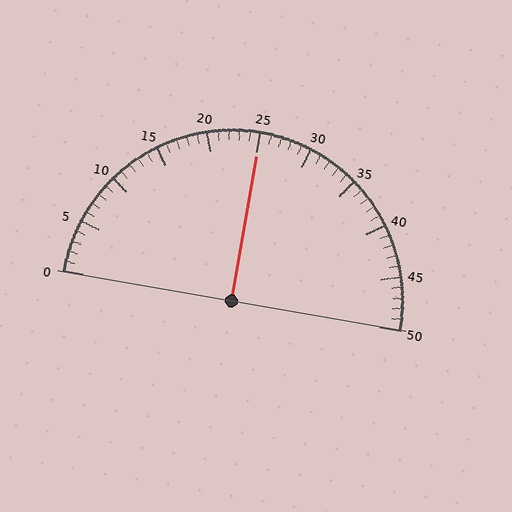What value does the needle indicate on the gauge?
The needle indicates approximately 25.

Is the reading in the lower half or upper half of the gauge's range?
The reading is in the upper half of the range (0 to 50).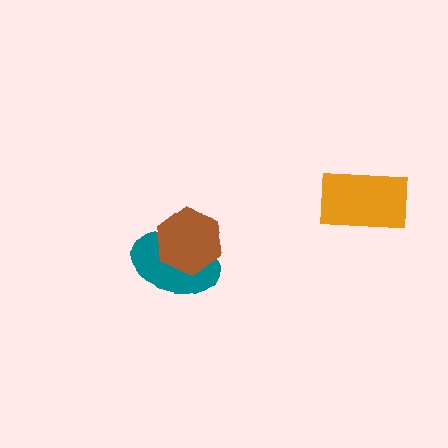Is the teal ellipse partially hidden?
Yes, it is partially covered by another shape.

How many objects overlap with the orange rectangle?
0 objects overlap with the orange rectangle.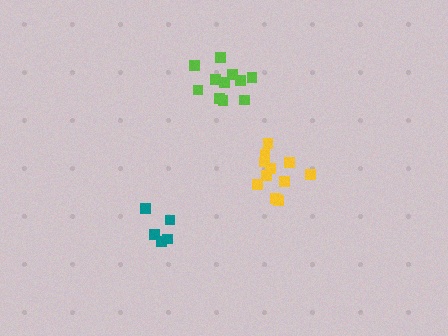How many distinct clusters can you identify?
There are 3 distinct clusters.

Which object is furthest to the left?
The teal cluster is leftmost.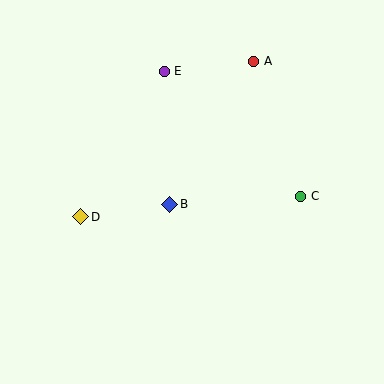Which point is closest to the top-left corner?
Point E is closest to the top-left corner.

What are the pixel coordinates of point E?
Point E is at (164, 71).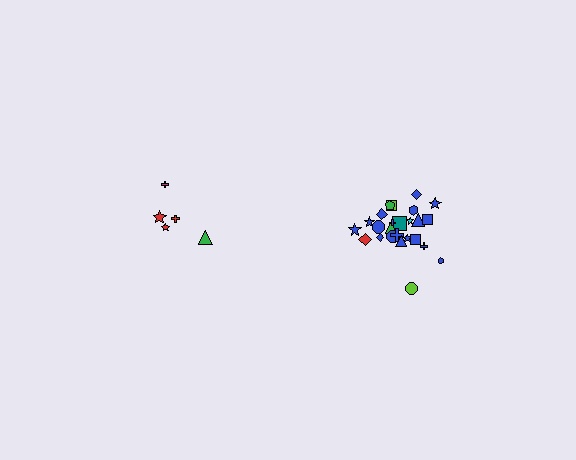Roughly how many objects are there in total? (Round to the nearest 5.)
Roughly 30 objects in total.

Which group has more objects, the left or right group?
The right group.